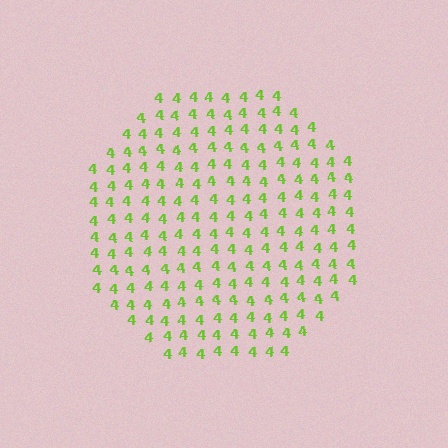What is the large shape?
The large shape is a circle.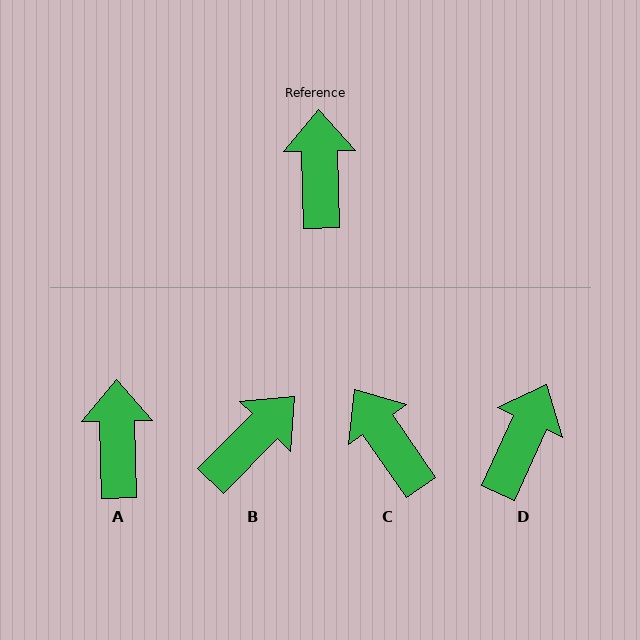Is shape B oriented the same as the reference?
No, it is off by about 46 degrees.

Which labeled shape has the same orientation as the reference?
A.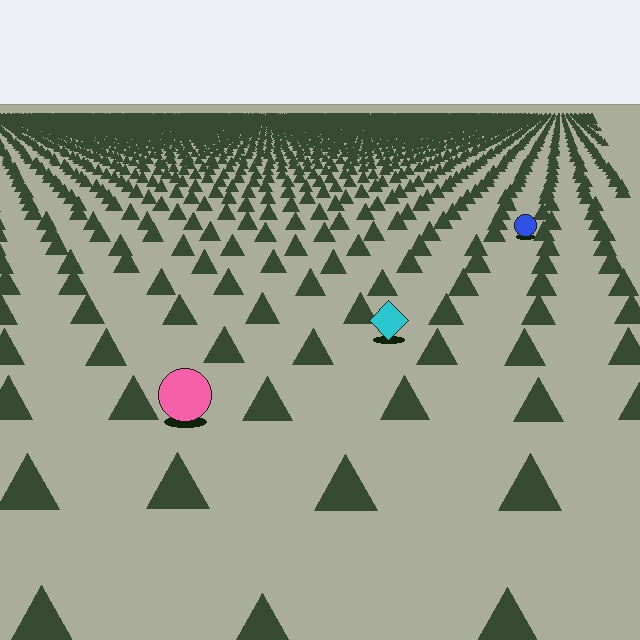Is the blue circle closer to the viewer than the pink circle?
No. The pink circle is closer — you can tell from the texture gradient: the ground texture is coarser near it.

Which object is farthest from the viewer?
The blue circle is farthest from the viewer. It appears smaller and the ground texture around it is denser.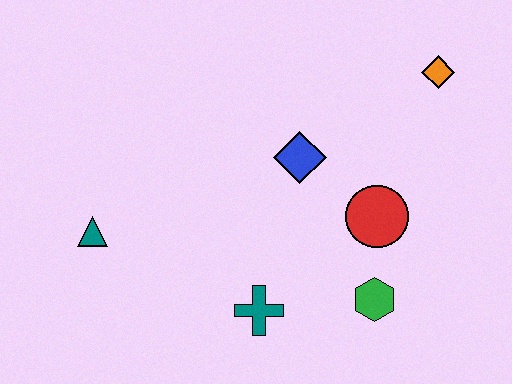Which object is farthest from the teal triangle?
The orange diamond is farthest from the teal triangle.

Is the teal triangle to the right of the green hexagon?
No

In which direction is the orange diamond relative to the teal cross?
The orange diamond is above the teal cross.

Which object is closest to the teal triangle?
The teal cross is closest to the teal triangle.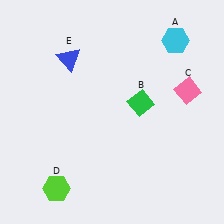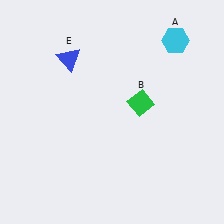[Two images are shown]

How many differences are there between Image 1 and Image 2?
There are 2 differences between the two images.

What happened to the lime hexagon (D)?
The lime hexagon (D) was removed in Image 2. It was in the bottom-left area of Image 1.